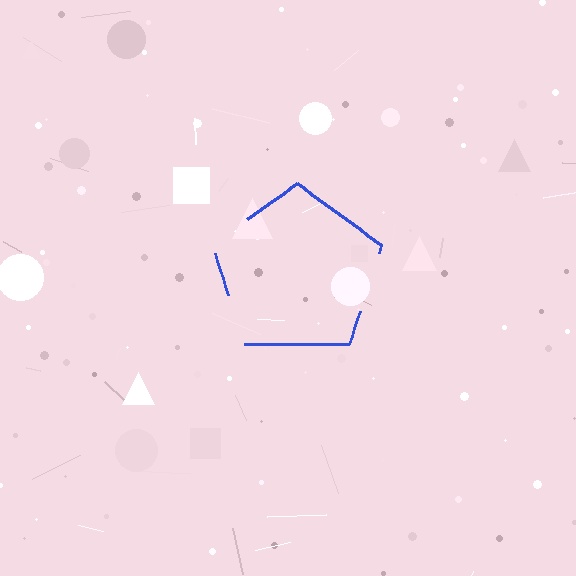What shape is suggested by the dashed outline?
The dashed outline suggests a pentagon.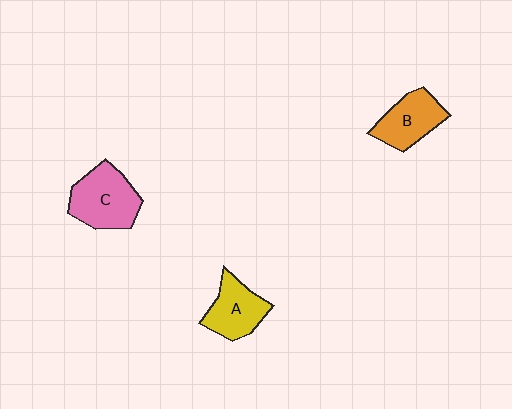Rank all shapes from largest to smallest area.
From largest to smallest: C (pink), B (orange), A (yellow).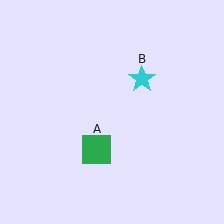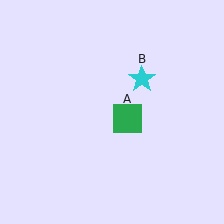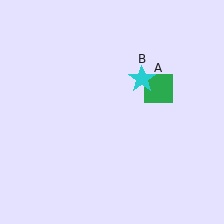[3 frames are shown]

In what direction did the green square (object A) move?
The green square (object A) moved up and to the right.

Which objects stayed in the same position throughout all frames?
Cyan star (object B) remained stationary.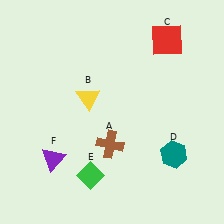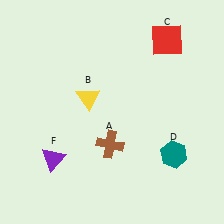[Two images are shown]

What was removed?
The green diamond (E) was removed in Image 2.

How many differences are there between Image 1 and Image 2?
There is 1 difference between the two images.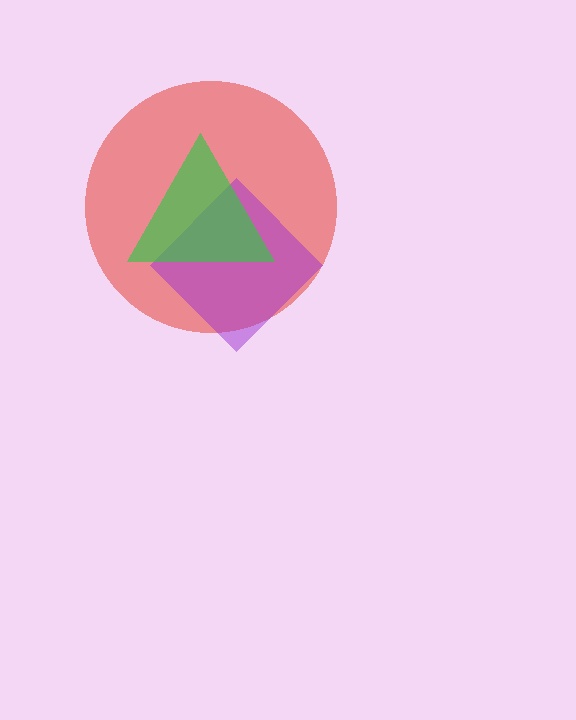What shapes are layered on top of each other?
The layered shapes are: a red circle, a purple diamond, a green triangle.